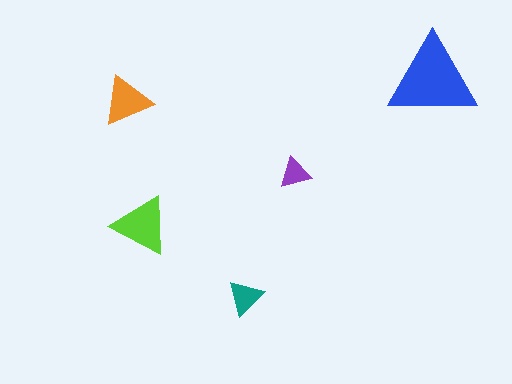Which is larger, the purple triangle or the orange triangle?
The orange one.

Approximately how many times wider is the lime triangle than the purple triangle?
About 2 times wider.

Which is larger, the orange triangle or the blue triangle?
The blue one.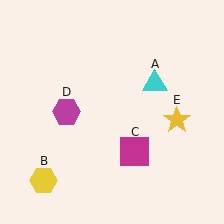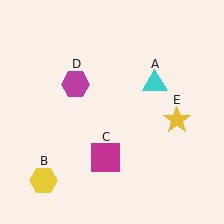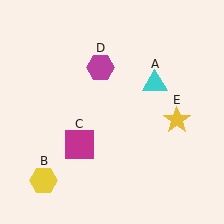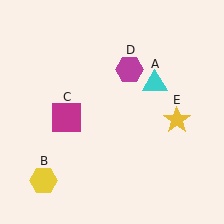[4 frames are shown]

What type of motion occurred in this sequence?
The magenta square (object C), magenta hexagon (object D) rotated clockwise around the center of the scene.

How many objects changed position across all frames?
2 objects changed position: magenta square (object C), magenta hexagon (object D).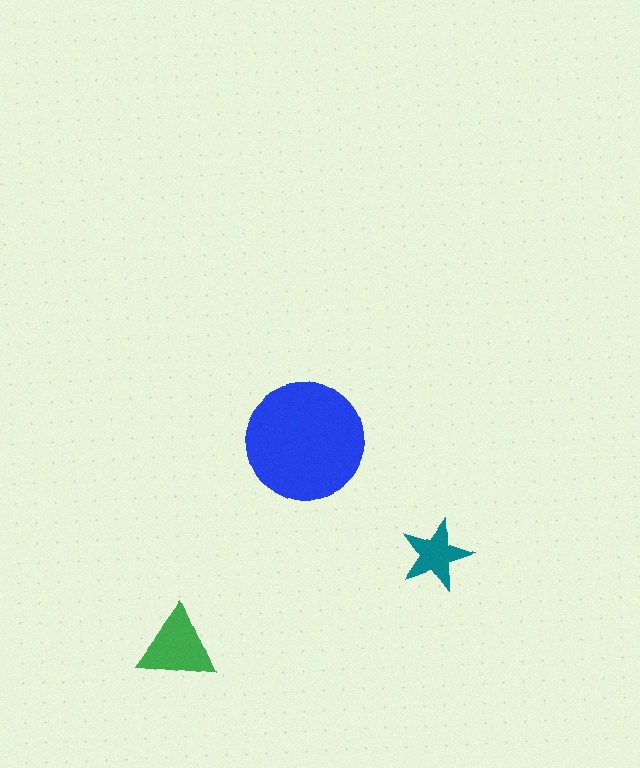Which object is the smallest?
The teal star.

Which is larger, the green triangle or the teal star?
The green triangle.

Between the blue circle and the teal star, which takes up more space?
The blue circle.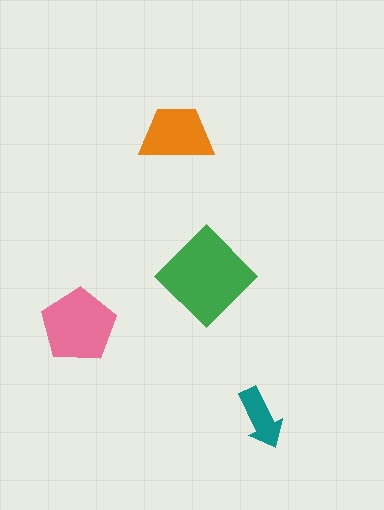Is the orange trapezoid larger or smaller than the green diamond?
Smaller.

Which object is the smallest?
The teal arrow.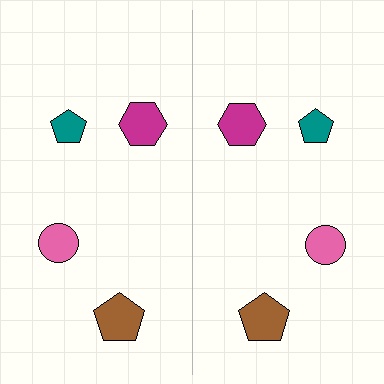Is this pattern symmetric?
Yes, this pattern has bilateral (reflection) symmetry.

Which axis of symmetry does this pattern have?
The pattern has a vertical axis of symmetry running through the center of the image.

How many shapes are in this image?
There are 8 shapes in this image.